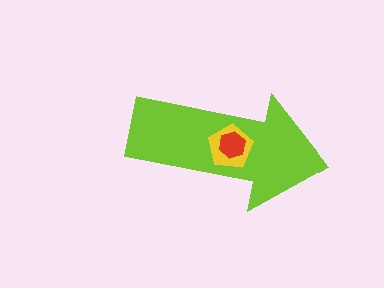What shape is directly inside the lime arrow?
The yellow pentagon.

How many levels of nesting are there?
3.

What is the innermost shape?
The red hexagon.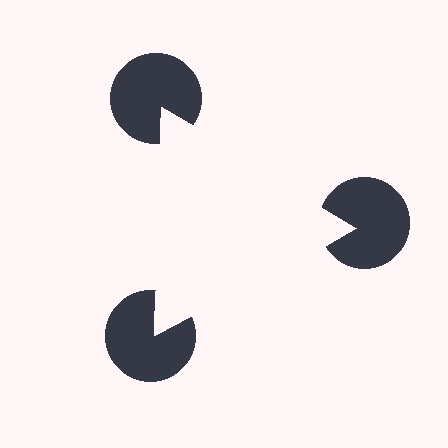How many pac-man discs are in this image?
There are 3 — one at each vertex of the illusory triangle.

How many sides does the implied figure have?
3 sides.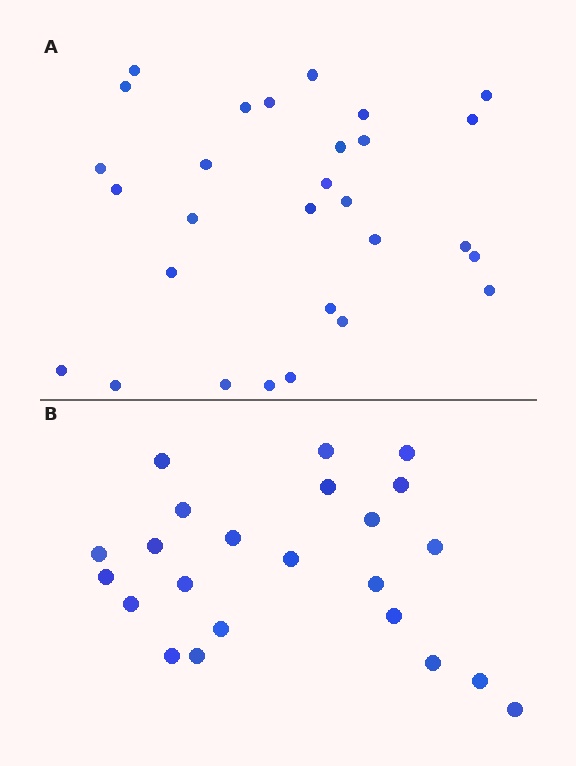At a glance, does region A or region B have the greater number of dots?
Region A (the top region) has more dots.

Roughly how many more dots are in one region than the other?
Region A has about 6 more dots than region B.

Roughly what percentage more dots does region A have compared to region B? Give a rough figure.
About 25% more.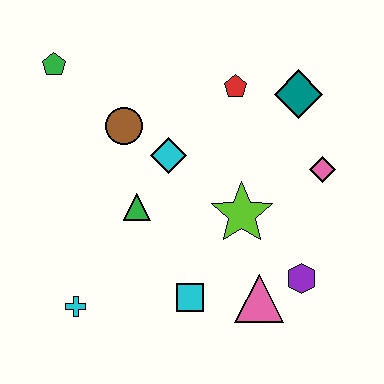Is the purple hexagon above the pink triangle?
Yes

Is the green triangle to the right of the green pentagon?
Yes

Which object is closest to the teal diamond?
The red pentagon is closest to the teal diamond.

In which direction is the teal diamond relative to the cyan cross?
The teal diamond is to the right of the cyan cross.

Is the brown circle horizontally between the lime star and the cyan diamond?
No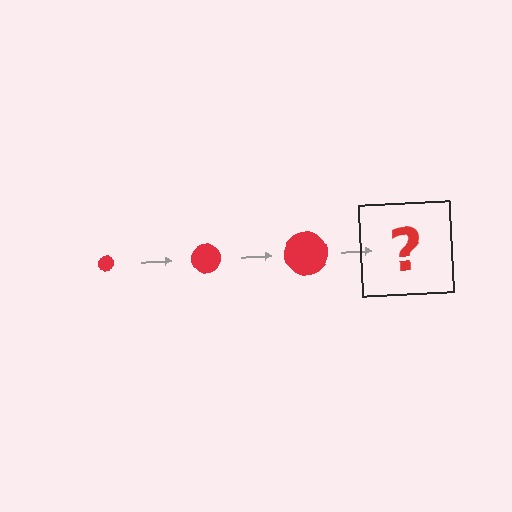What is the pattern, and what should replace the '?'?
The pattern is that the circle gets progressively larger each step. The '?' should be a red circle, larger than the previous one.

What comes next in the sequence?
The next element should be a red circle, larger than the previous one.